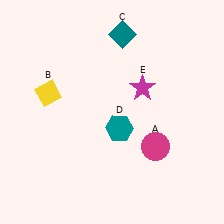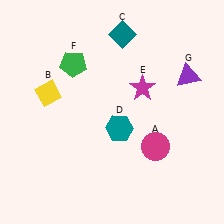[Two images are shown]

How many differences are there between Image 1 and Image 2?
There are 2 differences between the two images.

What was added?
A green pentagon (F), a purple triangle (G) were added in Image 2.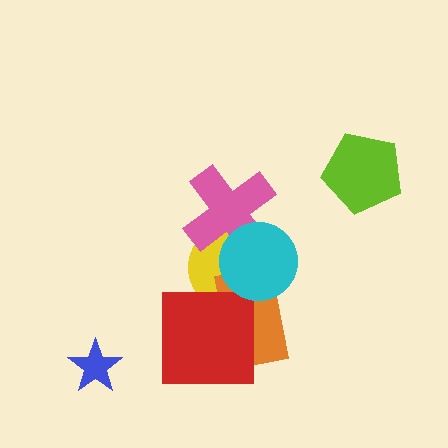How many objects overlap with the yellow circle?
4 objects overlap with the yellow circle.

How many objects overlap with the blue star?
0 objects overlap with the blue star.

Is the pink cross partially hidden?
Yes, it is partially covered by another shape.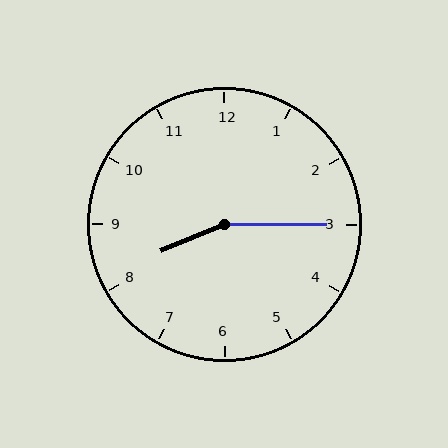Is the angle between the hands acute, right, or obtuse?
It is obtuse.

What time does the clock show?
8:15.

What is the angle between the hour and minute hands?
Approximately 158 degrees.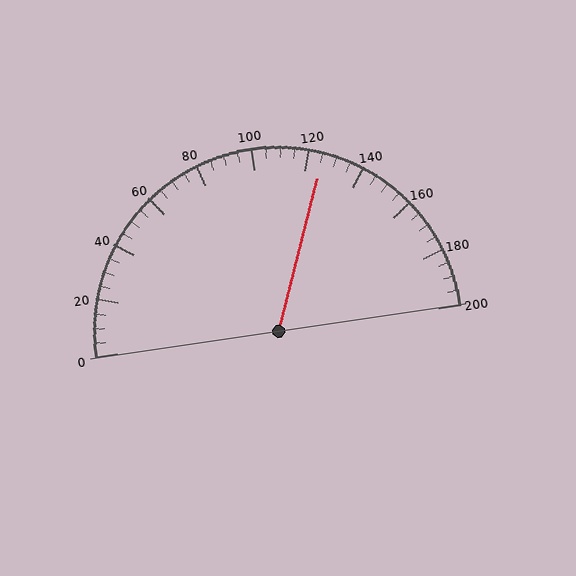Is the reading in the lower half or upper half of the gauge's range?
The reading is in the upper half of the range (0 to 200).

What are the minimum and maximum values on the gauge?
The gauge ranges from 0 to 200.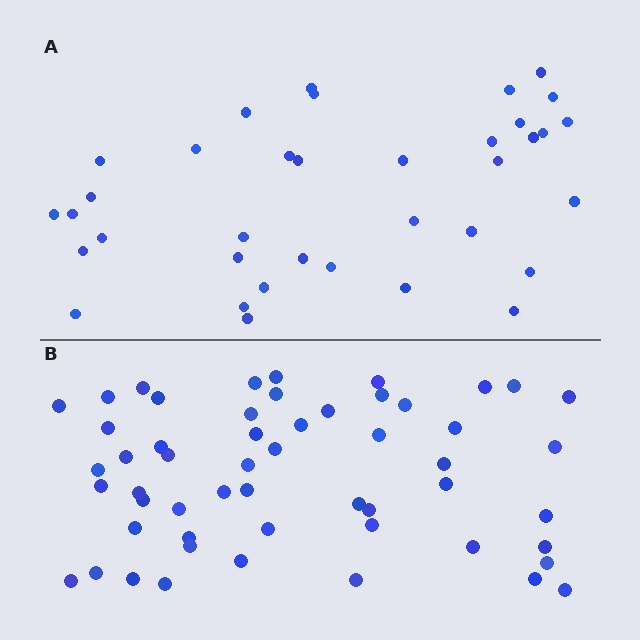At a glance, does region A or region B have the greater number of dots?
Region B (the bottom region) has more dots.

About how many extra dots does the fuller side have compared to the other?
Region B has approximately 20 more dots than region A.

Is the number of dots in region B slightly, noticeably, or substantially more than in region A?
Region B has substantially more. The ratio is roughly 1.5 to 1.